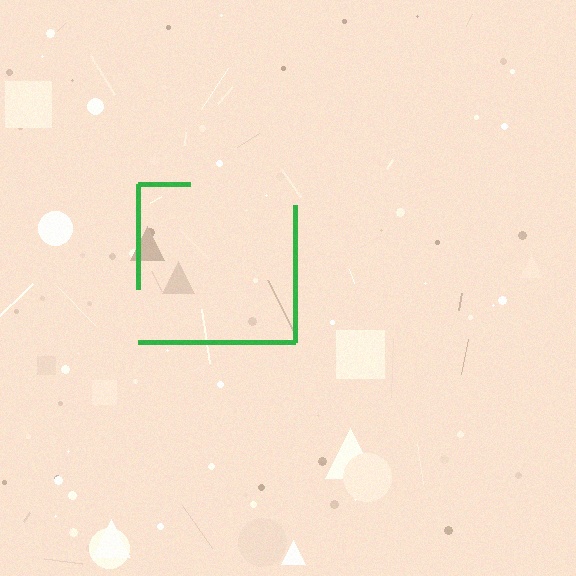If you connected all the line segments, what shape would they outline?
They would outline a square.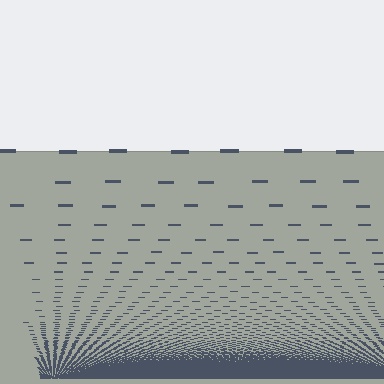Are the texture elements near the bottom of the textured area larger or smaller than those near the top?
Smaller. The gradient is inverted — elements near the bottom are smaller and denser.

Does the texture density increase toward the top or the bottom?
Density increases toward the bottom.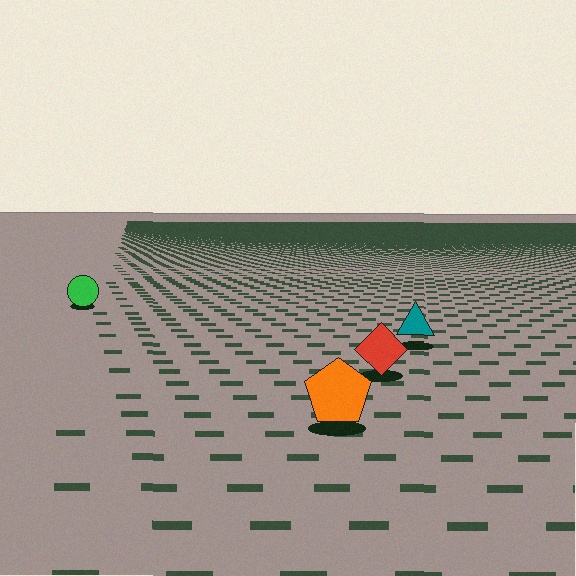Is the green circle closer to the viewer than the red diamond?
No. The red diamond is closer — you can tell from the texture gradient: the ground texture is coarser near it.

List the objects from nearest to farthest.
From nearest to farthest: the orange pentagon, the red diamond, the teal triangle, the green circle.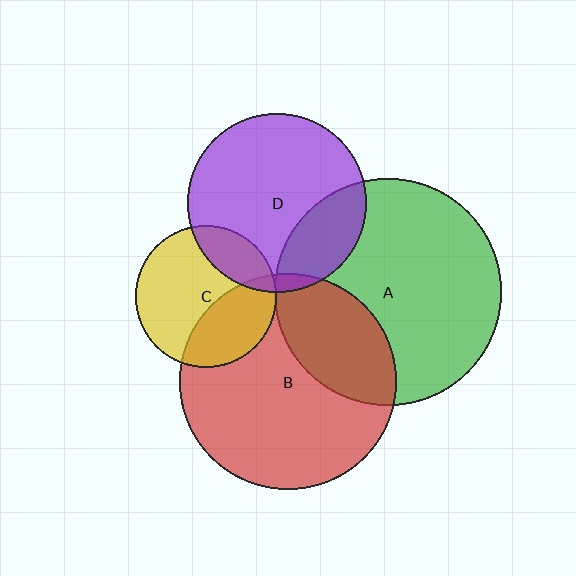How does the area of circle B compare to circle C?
Approximately 2.3 times.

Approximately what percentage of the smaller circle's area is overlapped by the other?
Approximately 25%.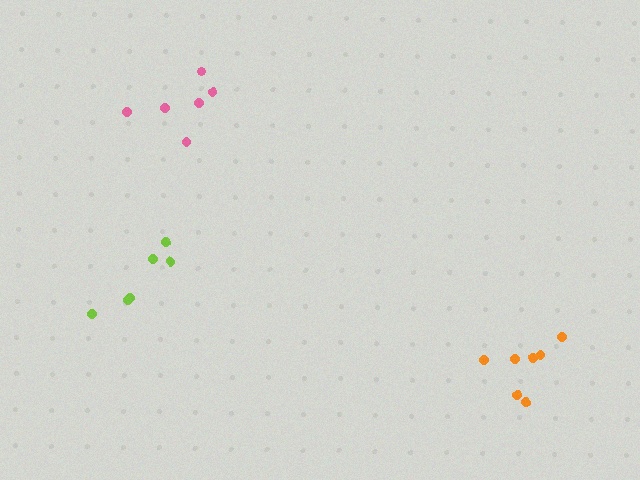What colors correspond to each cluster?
The clusters are colored: lime, orange, pink.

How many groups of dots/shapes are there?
There are 3 groups.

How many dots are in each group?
Group 1: 6 dots, Group 2: 7 dots, Group 3: 6 dots (19 total).